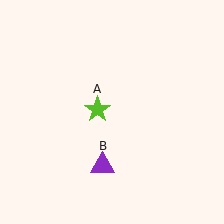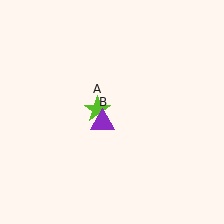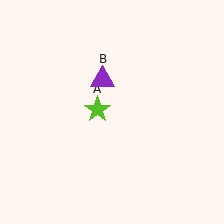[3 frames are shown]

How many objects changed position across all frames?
1 object changed position: purple triangle (object B).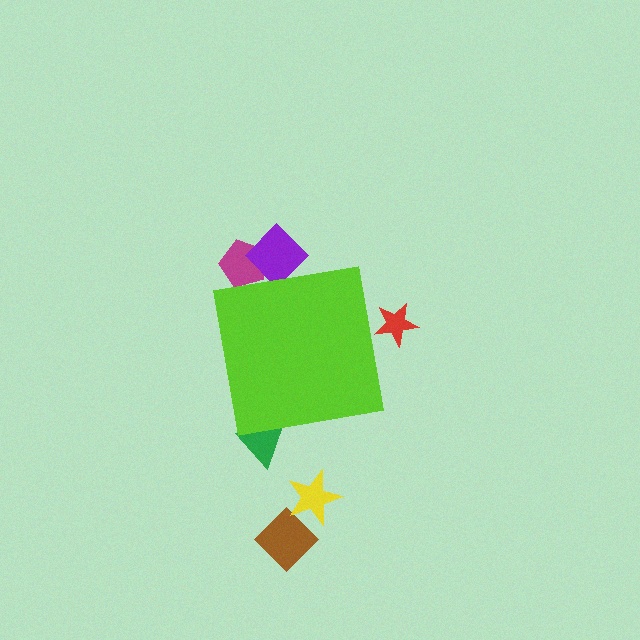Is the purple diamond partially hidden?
Yes, the purple diamond is partially hidden behind the lime square.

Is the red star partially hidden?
Yes, the red star is partially hidden behind the lime square.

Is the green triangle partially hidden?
Yes, the green triangle is partially hidden behind the lime square.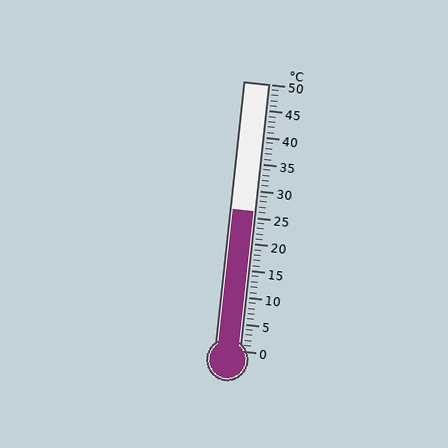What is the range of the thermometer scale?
The thermometer scale ranges from 0°C to 50°C.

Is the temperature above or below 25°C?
The temperature is above 25°C.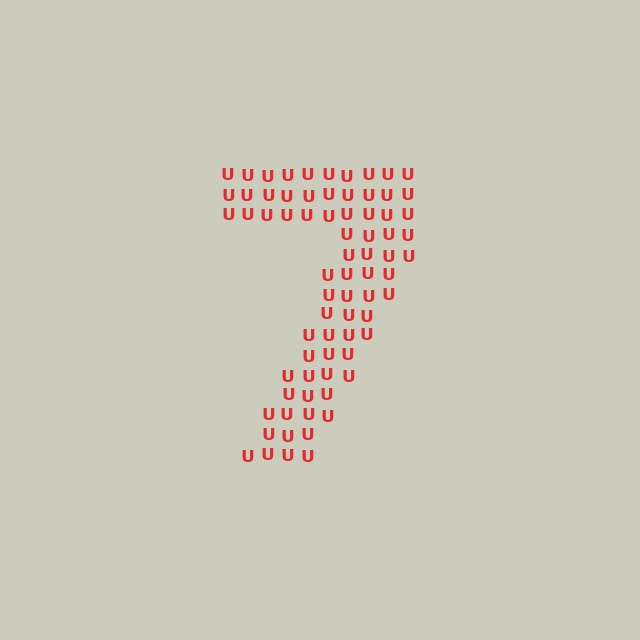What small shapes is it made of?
It is made of small letter U's.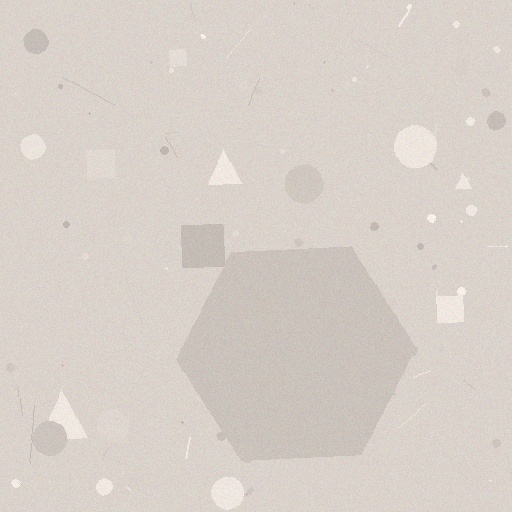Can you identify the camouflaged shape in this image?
The camouflaged shape is a hexagon.